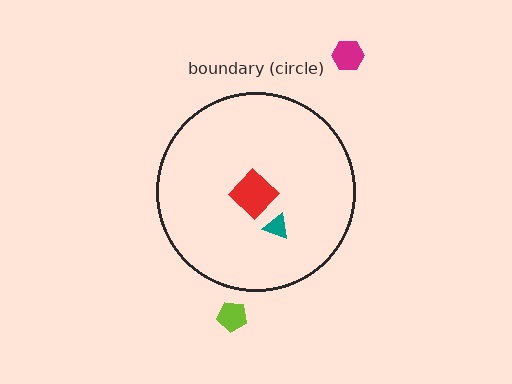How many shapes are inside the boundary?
2 inside, 2 outside.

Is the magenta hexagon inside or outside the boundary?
Outside.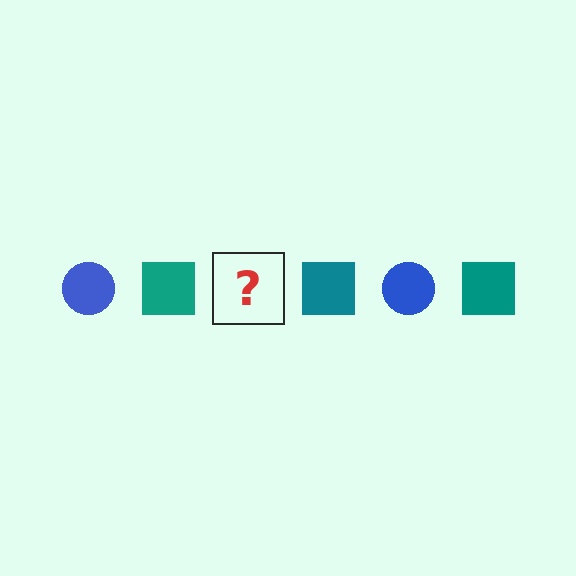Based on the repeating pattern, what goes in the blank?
The blank should be a blue circle.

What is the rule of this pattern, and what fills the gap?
The rule is that the pattern alternates between blue circle and teal square. The gap should be filled with a blue circle.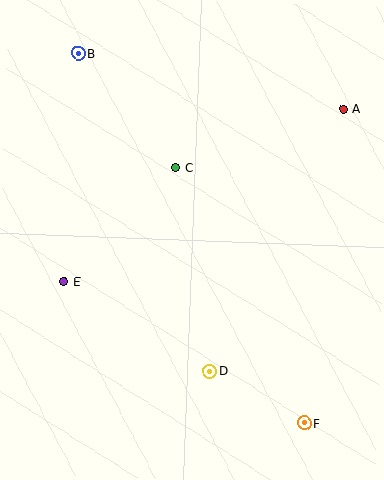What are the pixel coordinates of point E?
Point E is at (64, 282).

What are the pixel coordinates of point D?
Point D is at (210, 371).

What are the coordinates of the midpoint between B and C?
The midpoint between B and C is at (127, 110).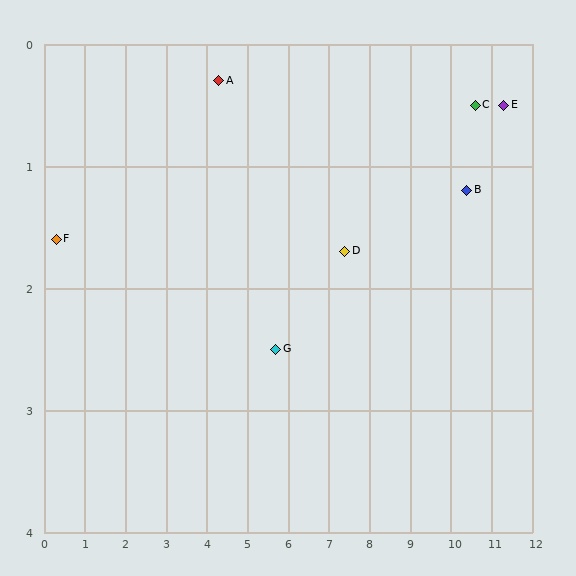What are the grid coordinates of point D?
Point D is at approximately (7.4, 1.7).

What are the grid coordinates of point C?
Point C is at approximately (10.6, 0.5).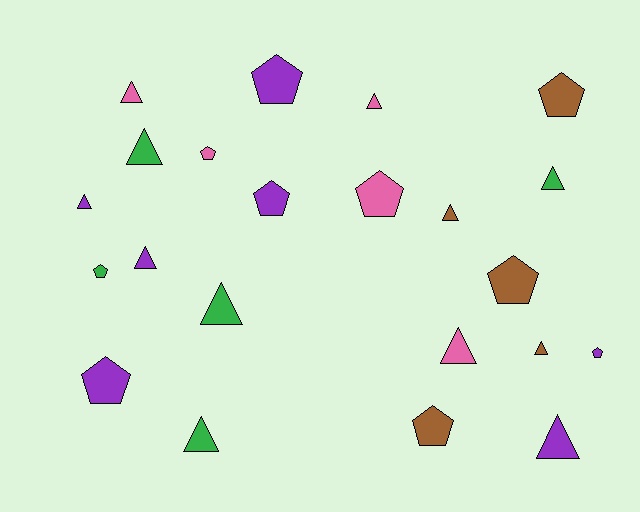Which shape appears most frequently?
Triangle, with 12 objects.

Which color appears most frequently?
Purple, with 7 objects.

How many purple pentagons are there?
There are 4 purple pentagons.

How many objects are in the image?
There are 22 objects.